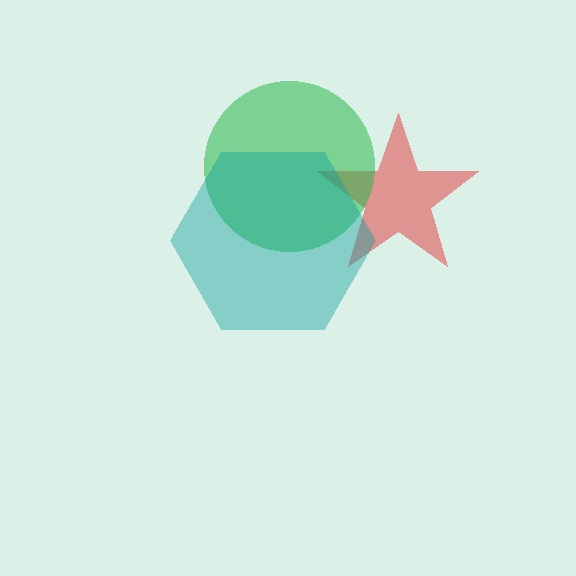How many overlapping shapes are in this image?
There are 3 overlapping shapes in the image.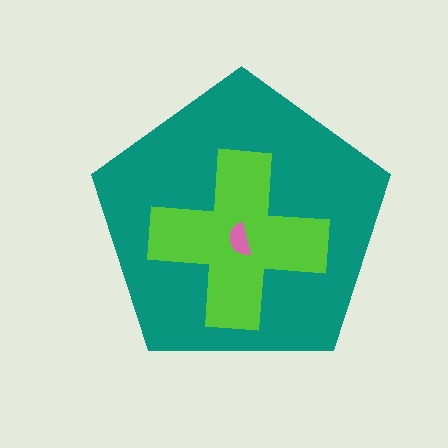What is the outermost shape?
The teal pentagon.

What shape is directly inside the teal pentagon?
The lime cross.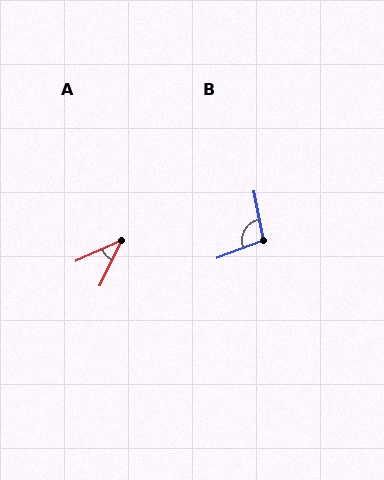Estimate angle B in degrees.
Approximately 100 degrees.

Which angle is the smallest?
A, at approximately 40 degrees.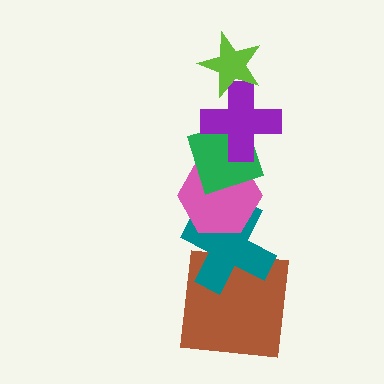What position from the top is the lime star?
The lime star is 1st from the top.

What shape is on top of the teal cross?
The pink hexagon is on top of the teal cross.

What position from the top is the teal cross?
The teal cross is 5th from the top.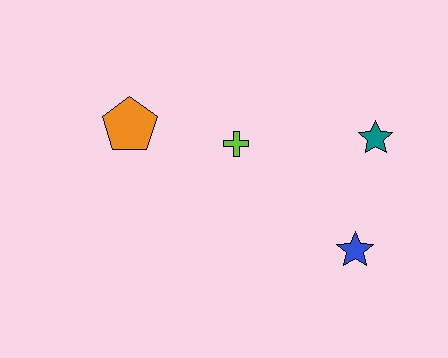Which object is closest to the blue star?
The teal star is closest to the blue star.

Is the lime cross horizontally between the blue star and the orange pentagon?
Yes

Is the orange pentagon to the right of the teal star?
No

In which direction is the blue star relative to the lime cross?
The blue star is to the right of the lime cross.